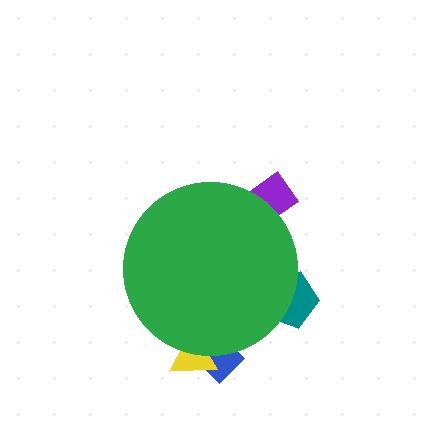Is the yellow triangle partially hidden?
Yes, the yellow triangle is partially hidden behind the green circle.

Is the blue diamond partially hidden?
Yes, the blue diamond is partially hidden behind the green circle.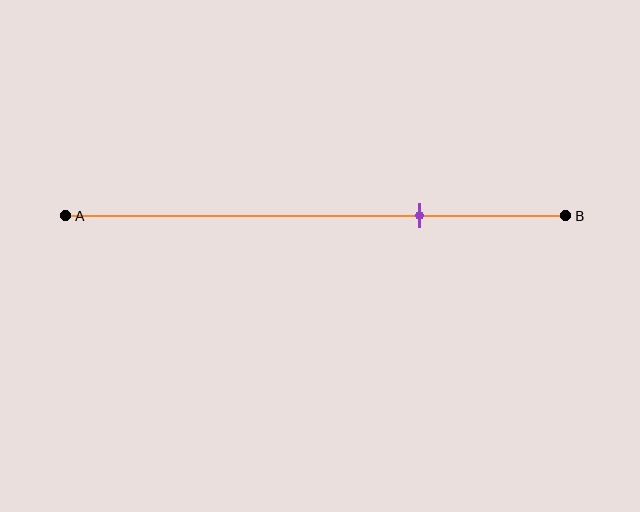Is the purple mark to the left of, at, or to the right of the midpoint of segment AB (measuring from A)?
The purple mark is to the right of the midpoint of segment AB.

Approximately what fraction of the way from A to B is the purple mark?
The purple mark is approximately 70% of the way from A to B.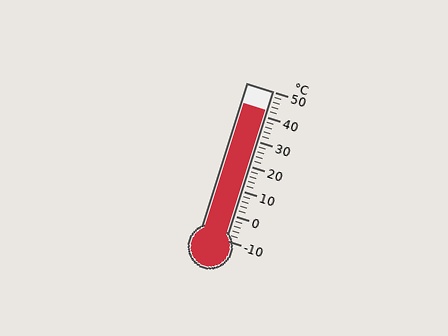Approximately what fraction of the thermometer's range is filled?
The thermometer is filled to approximately 85% of its range.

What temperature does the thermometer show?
The thermometer shows approximately 42°C.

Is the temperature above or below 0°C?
The temperature is above 0°C.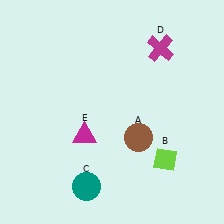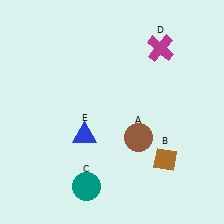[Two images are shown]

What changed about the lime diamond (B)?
In Image 1, B is lime. In Image 2, it changed to brown.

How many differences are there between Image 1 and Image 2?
There are 2 differences between the two images.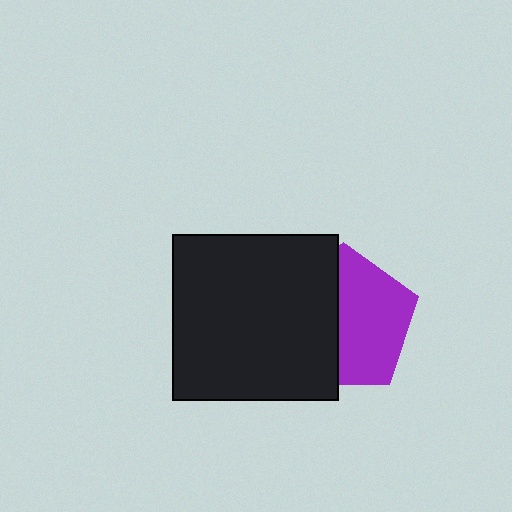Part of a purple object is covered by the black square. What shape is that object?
It is a pentagon.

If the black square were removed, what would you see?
You would see the complete purple pentagon.